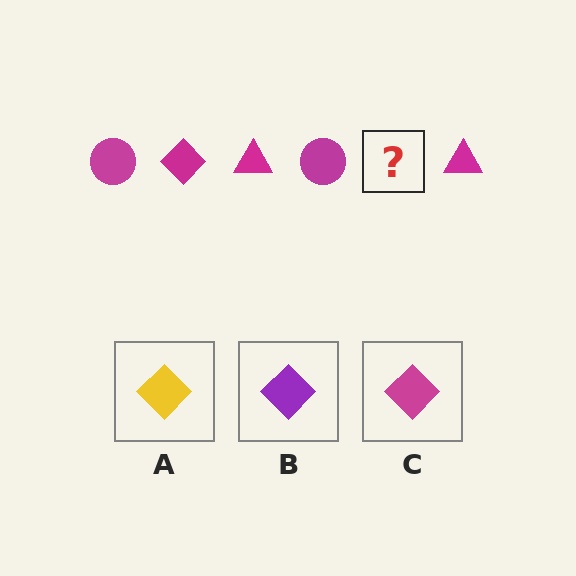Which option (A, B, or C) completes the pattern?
C.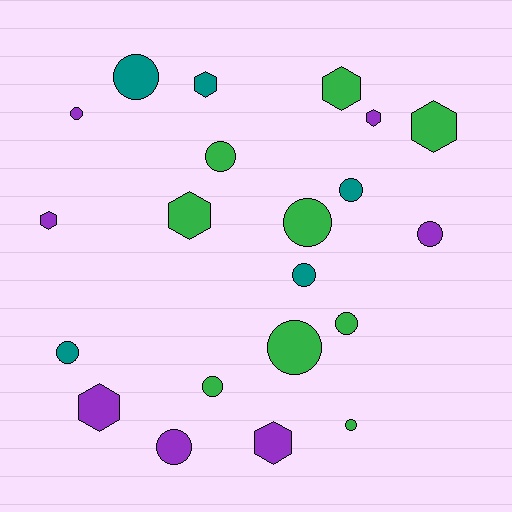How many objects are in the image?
There are 21 objects.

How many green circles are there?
There are 6 green circles.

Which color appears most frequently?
Green, with 9 objects.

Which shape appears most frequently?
Circle, with 13 objects.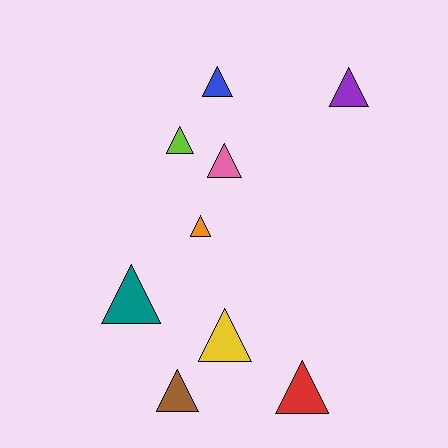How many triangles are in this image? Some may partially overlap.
There are 9 triangles.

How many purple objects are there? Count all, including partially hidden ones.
There is 1 purple object.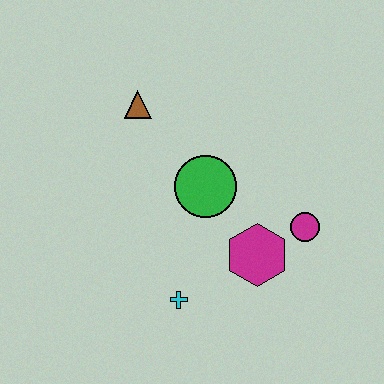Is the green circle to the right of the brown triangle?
Yes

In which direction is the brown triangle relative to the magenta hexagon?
The brown triangle is above the magenta hexagon.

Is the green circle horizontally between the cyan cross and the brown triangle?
No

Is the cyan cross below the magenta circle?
Yes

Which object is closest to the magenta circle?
The magenta hexagon is closest to the magenta circle.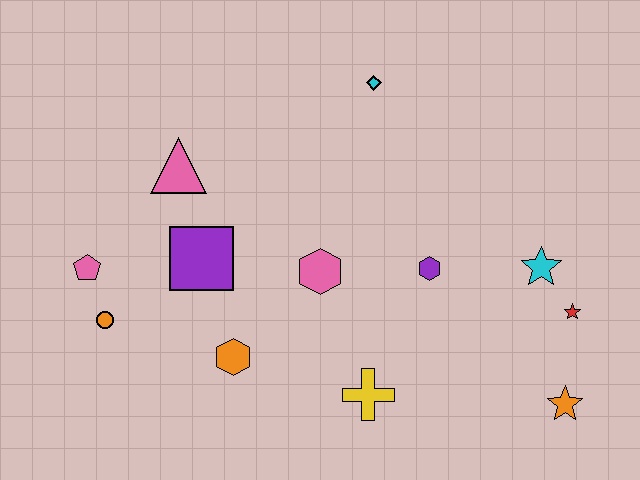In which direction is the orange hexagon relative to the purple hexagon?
The orange hexagon is to the left of the purple hexagon.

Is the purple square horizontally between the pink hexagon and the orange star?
No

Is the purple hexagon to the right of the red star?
No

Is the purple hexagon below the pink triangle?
Yes